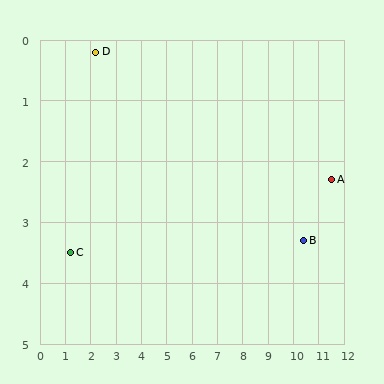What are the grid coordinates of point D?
Point D is at approximately (2.2, 0.2).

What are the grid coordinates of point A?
Point A is at approximately (11.5, 2.3).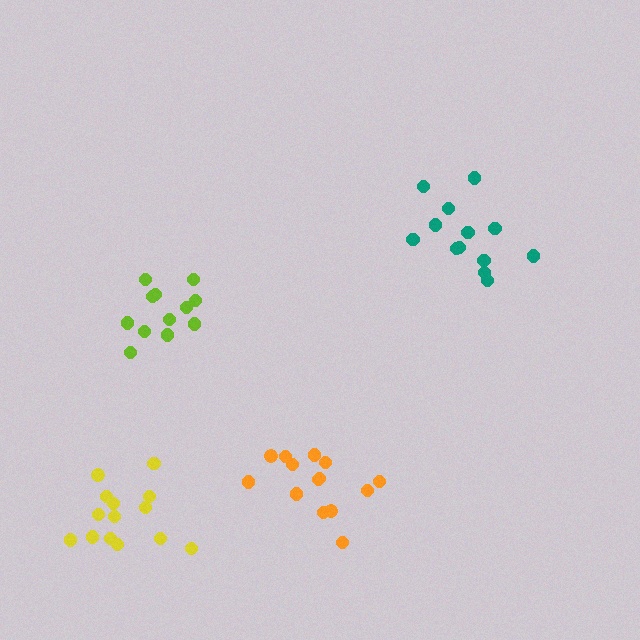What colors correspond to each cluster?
The clusters are colored: yellow, teal, lime, orange.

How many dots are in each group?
Group 1: 14 dots, Group 2: 13 dots, Group 3: 13 dots, Group 4: 14 dots (54 total).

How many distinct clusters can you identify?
There are 4 distinct clusters.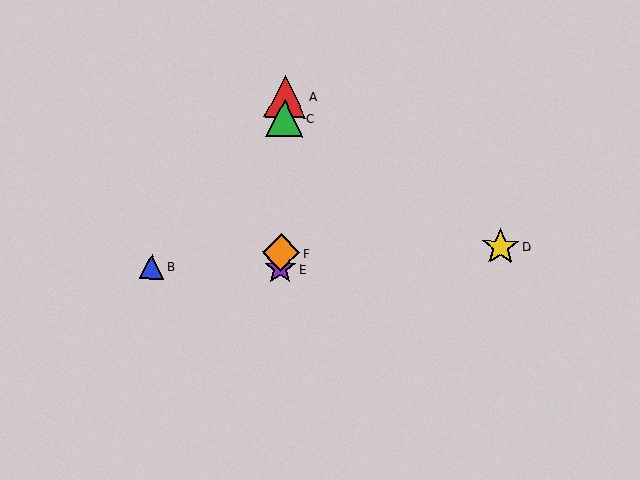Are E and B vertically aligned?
No, E is at x≈280 and B is at x≈152.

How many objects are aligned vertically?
4 objects (A, C, E, F) are aligned vertically.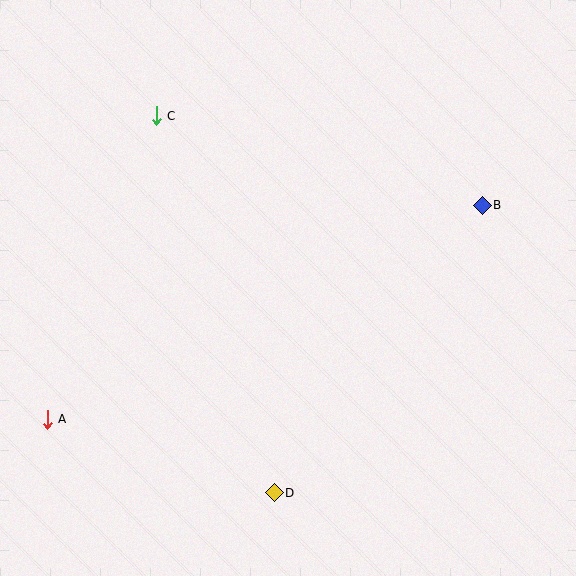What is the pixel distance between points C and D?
The distance between C and D is 395 pixels.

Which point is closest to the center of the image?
Point D at (274, 493) is closest to the center.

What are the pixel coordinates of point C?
Point C is at (156, 116).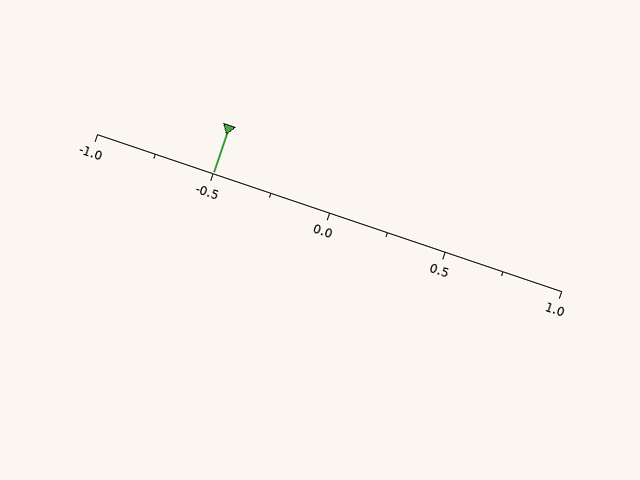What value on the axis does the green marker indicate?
The marker indicates approximately -0.5.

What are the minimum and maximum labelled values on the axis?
The axis runs from -1.0 to 1.0.